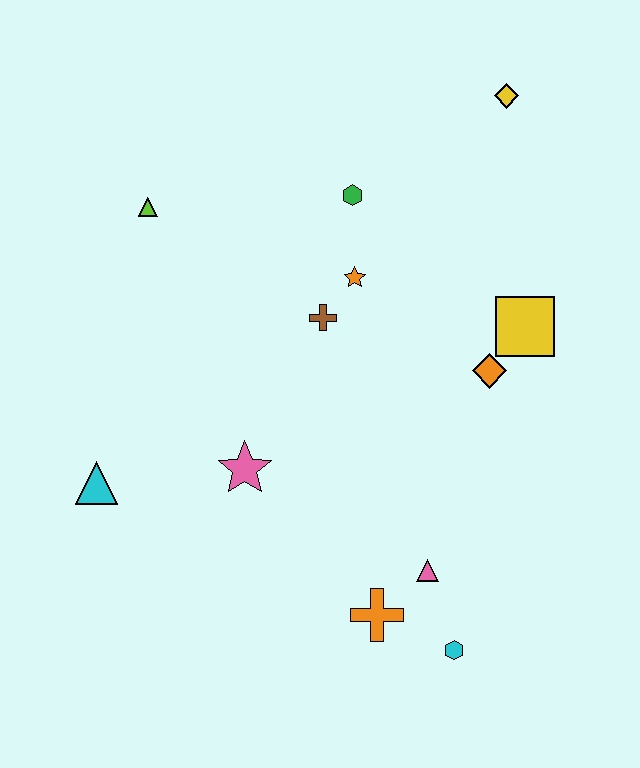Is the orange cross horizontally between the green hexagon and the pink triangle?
Yes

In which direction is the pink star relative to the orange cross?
The pink star is above the orange cross.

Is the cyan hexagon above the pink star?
No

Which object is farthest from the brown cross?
The cyan hexagon is farthest from the brown cross.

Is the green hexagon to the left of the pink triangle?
Yes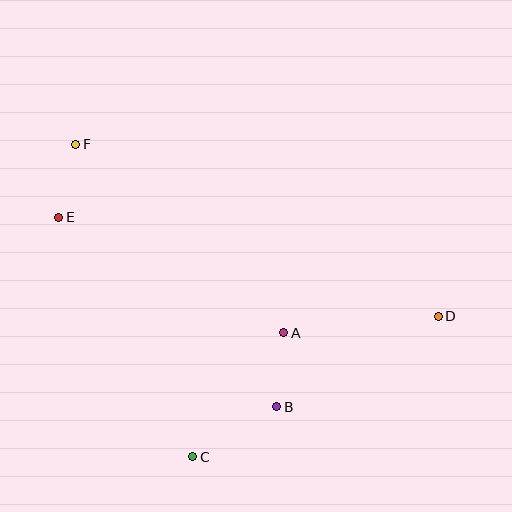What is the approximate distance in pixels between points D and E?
The distance between D and E is approximately 392 pixels.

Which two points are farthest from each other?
Points D and F are farthest from each other.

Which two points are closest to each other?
Points A and B are closest to each other.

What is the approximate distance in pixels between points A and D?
The distance between A and D is approximately 156 pixels.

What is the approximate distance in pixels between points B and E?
The distance between B and E is approximately 289 pixels.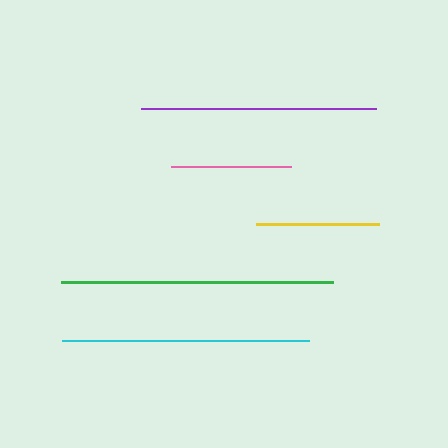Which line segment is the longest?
The green line is the longest at approximately 272 pixels.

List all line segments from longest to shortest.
From longest to shortest: green, cyan, purple, yellow, pink.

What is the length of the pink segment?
The pink segment is approximately 120 pixels long.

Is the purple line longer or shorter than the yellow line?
The purple line is longer than the yellow line.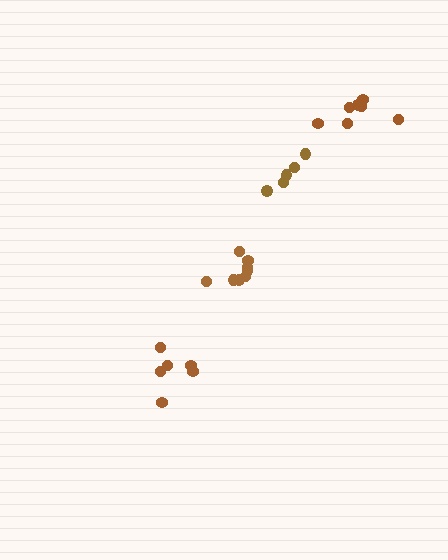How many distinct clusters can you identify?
There are 4 distinct clusters.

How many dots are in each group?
Group 1: 6 dots, Group 2: 8 dots, Group 3: 7 dots, Group 4: 5 dots (26 total).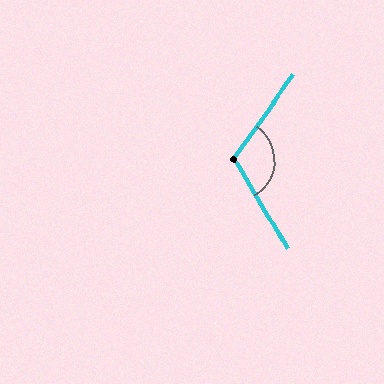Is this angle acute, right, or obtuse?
It is obtuse.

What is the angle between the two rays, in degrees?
Approximately 114 degrees.